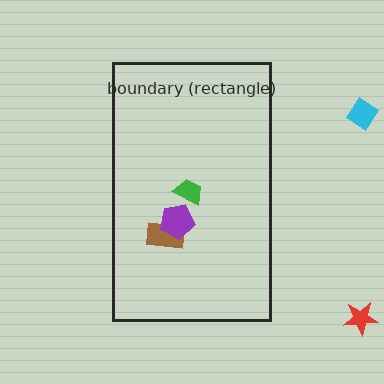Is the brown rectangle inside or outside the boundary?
Inside.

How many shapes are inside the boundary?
3 inside, 2 outside.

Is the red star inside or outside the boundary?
Outside.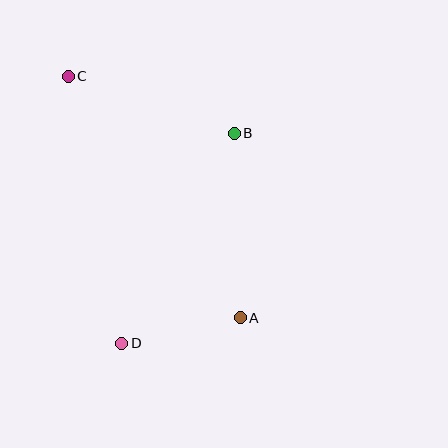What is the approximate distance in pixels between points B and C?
The distance between B and C is approximately 175 pixels.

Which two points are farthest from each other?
Points A and C are farthest from each other.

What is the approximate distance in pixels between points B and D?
The distance between B and D is approximately 238 pixels.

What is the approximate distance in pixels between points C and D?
The distance between C and D is approximately 272 pixels.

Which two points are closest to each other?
Points A and D are closest to each other.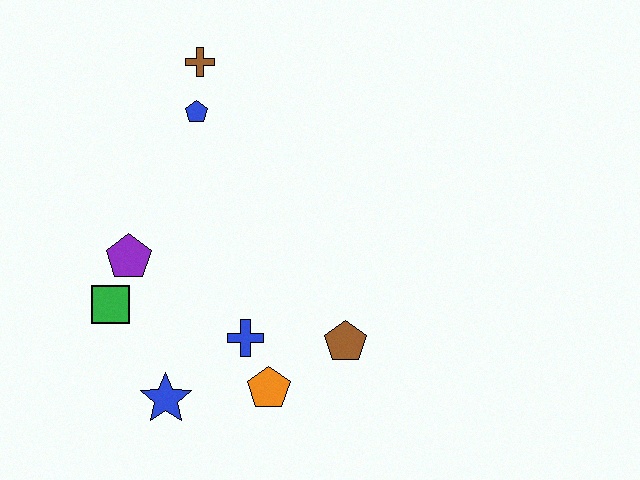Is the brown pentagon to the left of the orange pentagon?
No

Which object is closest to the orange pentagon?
The blue cross is closest to the orange pentagon.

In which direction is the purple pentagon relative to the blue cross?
The purple pentagon is to the left of the blue cross.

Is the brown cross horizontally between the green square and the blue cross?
Yes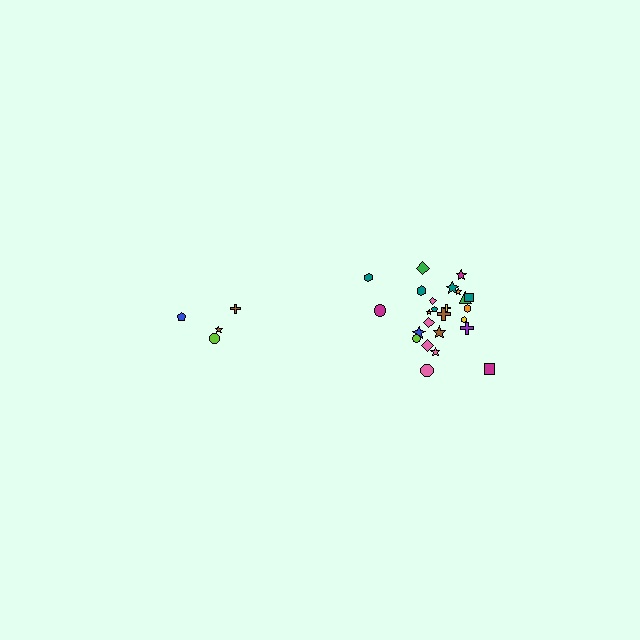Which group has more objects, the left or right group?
The right group.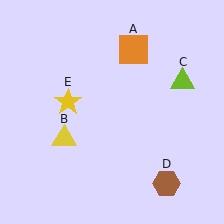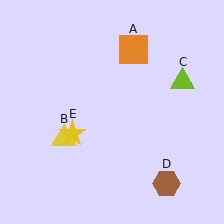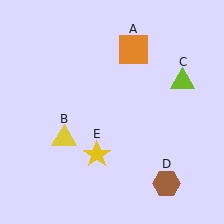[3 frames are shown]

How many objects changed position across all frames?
1 object changed position: yellow star (object E).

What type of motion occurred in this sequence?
The yellow star (object E) rotated counterclockwise around the center of the scene.